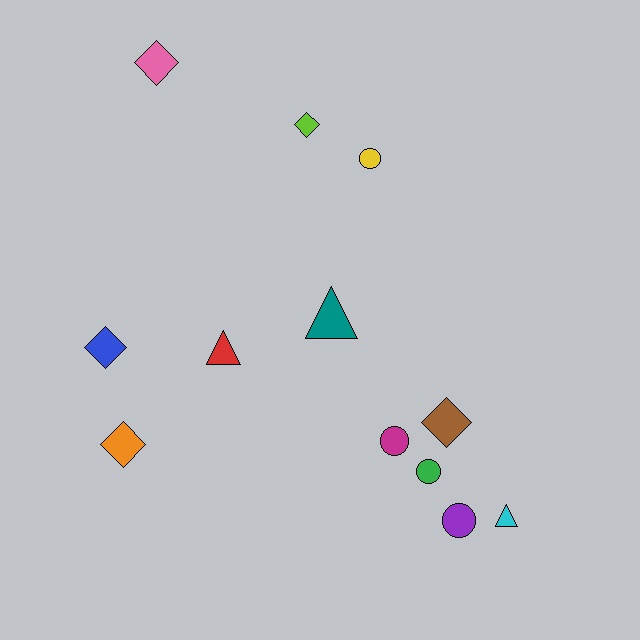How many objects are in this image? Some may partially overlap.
There are 12 objects.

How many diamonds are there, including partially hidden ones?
There are 5 diamonds.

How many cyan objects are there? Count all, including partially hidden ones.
There is 1 cyan object.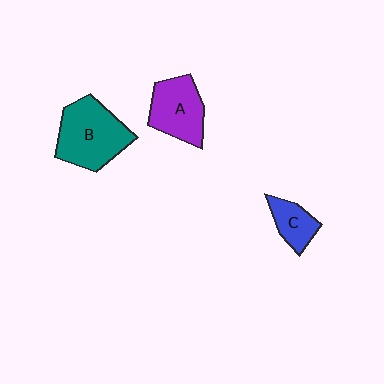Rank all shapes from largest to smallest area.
From largest to smallest: B (teal), A (purple), C (blue).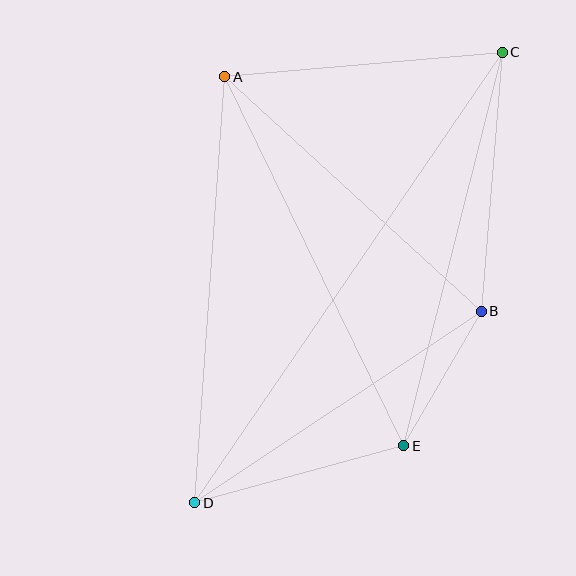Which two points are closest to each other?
Points B and E are closest to each other.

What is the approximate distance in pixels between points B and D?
The distance between B and D is approximately 344 pixels.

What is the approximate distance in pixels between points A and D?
The distance between A and D is approximately 427 pixels.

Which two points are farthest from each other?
Points C and D are farthest from each other.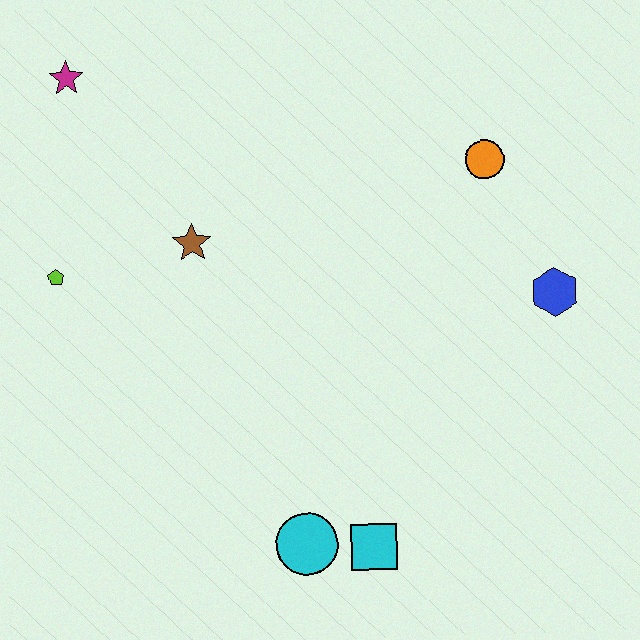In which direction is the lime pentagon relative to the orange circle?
The lime pentagon is to the left of the orange circle.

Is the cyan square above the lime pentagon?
No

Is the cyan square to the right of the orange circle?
No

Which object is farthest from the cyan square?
The magenta star is farthest from the cyan square.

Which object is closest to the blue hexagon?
The orange circle is closest to the blue hexagon.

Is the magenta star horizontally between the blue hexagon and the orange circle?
No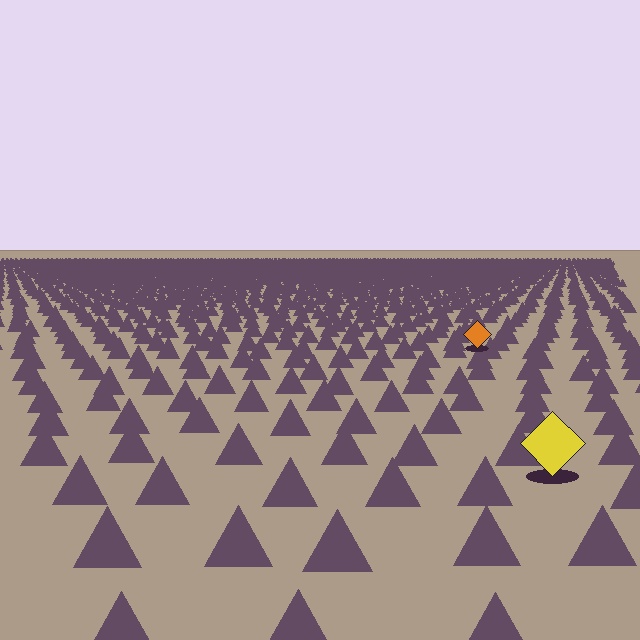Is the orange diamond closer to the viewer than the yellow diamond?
No. The yellow diamond is closer — you can tell from the texture gradient: the ground texture is coarser near it.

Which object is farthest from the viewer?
The orange diamond is farthest from the viewer. It appears smaller and the ground texture around it is denser.